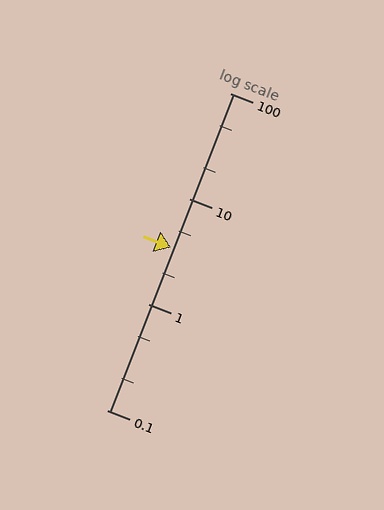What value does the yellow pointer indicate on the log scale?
The pointer indicates approximately 3.5.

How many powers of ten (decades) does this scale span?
The scale spans 3 decades, from 0.1 to 100.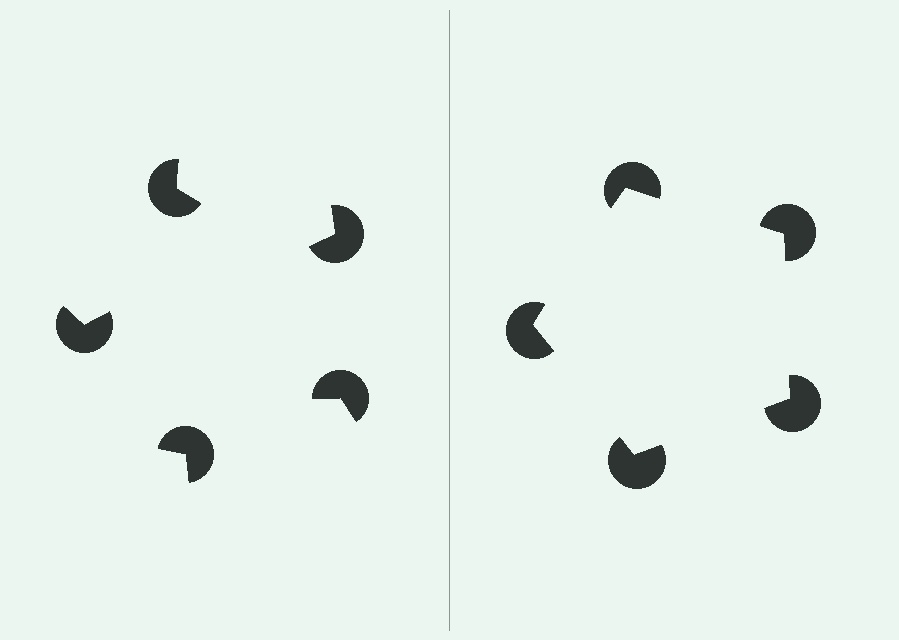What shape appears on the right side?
An illusory pentagon.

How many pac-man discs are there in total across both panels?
10 — 5 on each side.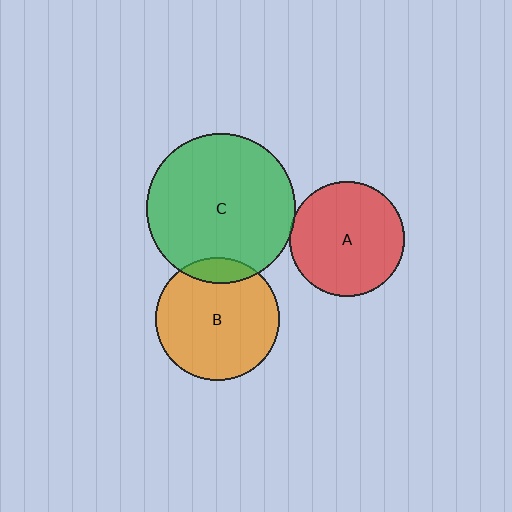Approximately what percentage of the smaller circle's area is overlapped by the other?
Approximately 10%.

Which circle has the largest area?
Circle C (green).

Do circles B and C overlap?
Yes.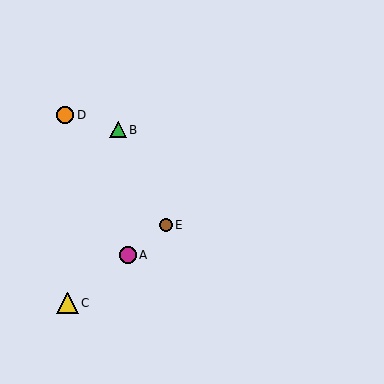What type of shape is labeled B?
Shape B is a green triangle.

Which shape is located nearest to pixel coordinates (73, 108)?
The orange circle (labeled D) at (65, 115) is nearest to that location.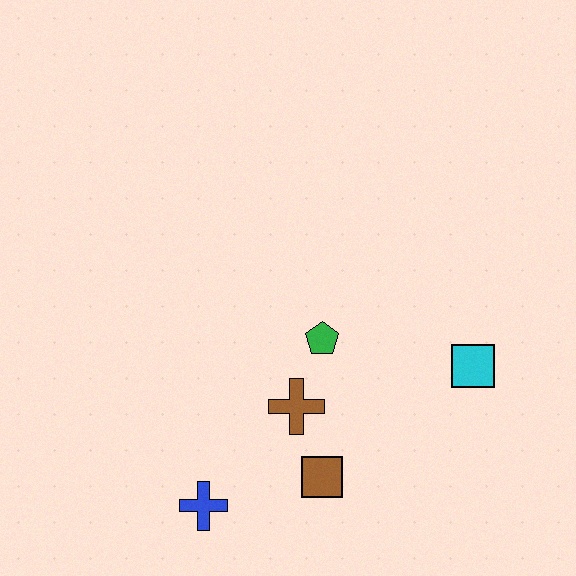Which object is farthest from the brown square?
The cyan square is farthest from the brown square.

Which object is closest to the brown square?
The brown cross is closest to the brown square.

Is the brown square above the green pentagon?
No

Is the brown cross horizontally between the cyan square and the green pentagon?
No